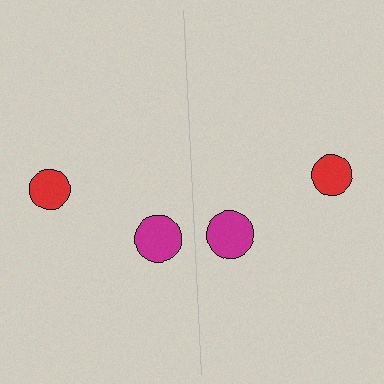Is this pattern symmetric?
Yes, this pattern has bilateral (reflection) symmetry.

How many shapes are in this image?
There are 4 shapes in this image.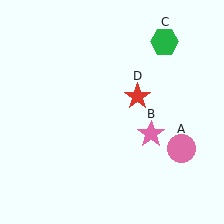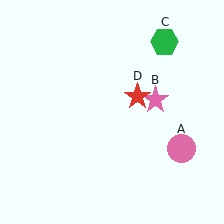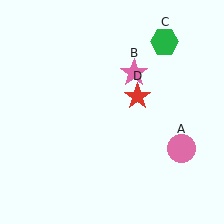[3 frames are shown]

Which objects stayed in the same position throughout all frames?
Pink circle (object A) and green hexagon (object C) and red star (object D) remained stationary.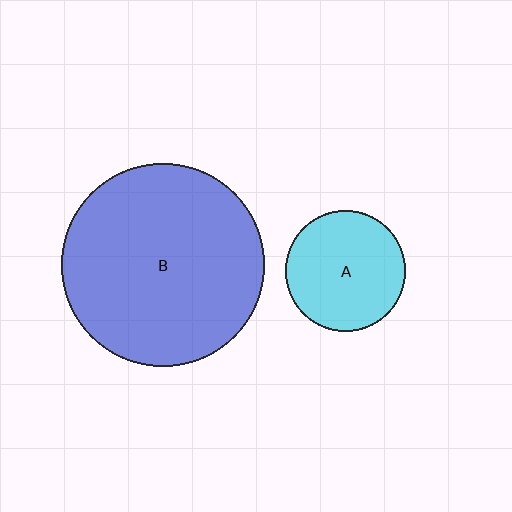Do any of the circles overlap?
No, none of the circles overlap.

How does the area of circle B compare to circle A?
Approximately 2.8 times.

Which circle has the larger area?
Circle B (blue).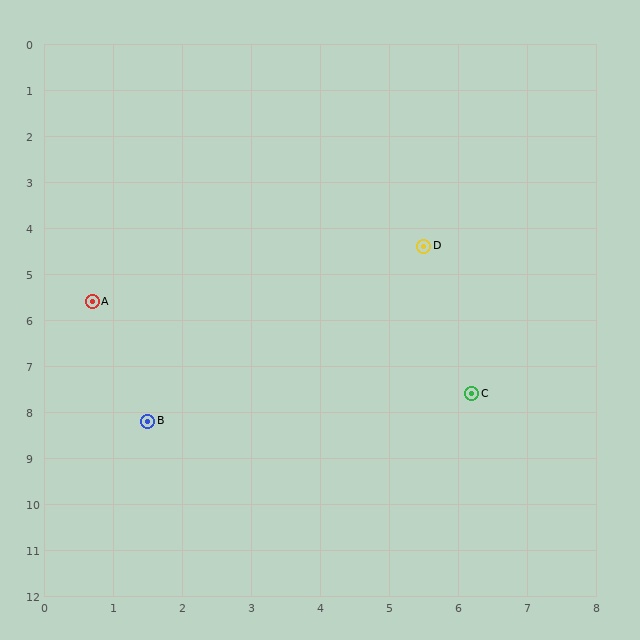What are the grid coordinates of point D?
Point D is at approximately (5.5, 4.4).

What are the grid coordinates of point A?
Point A is at approximately (0.7, 5.6).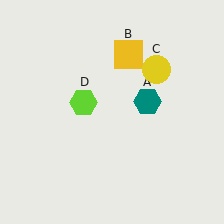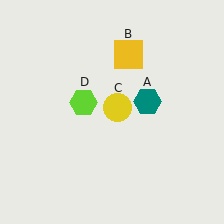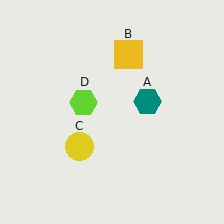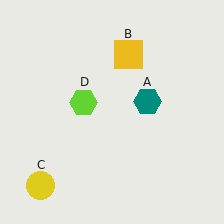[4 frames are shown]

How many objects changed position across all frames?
1 object changed position: yellow circle (object C).